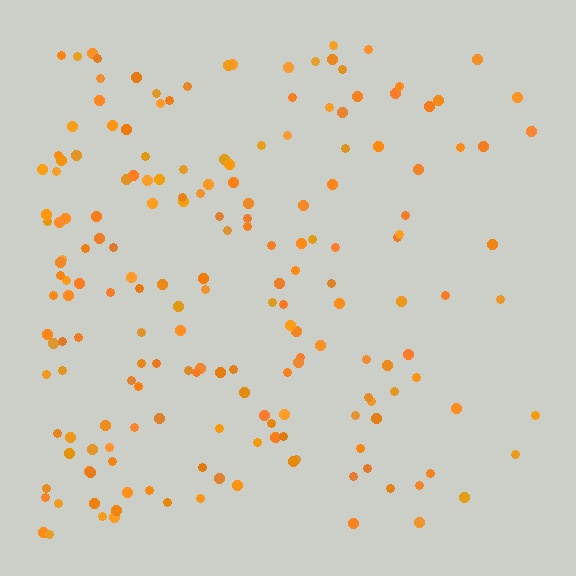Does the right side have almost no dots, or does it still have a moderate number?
Still a moderate number, just noticeably fewer than the left.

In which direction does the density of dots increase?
From right to left, with the left side densest.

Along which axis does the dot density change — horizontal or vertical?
Horizontal.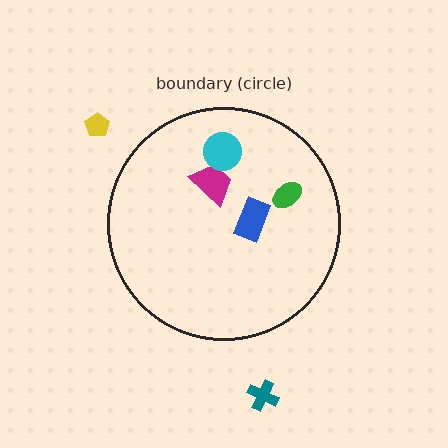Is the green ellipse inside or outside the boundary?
Inside.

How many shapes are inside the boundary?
4 inside, 2 outside.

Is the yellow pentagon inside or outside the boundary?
Outside.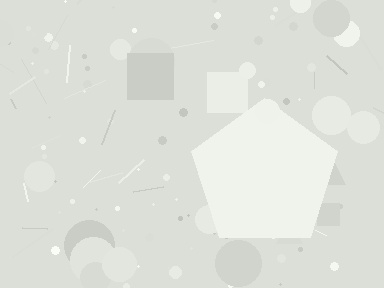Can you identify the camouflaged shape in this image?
The camouflaged shape is a pentagon.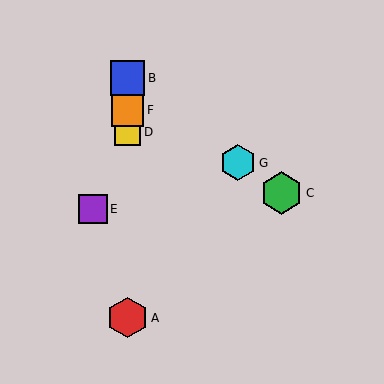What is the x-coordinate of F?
Object F is at x≈127.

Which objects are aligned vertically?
Objects A, B, D, F are aligned vertically.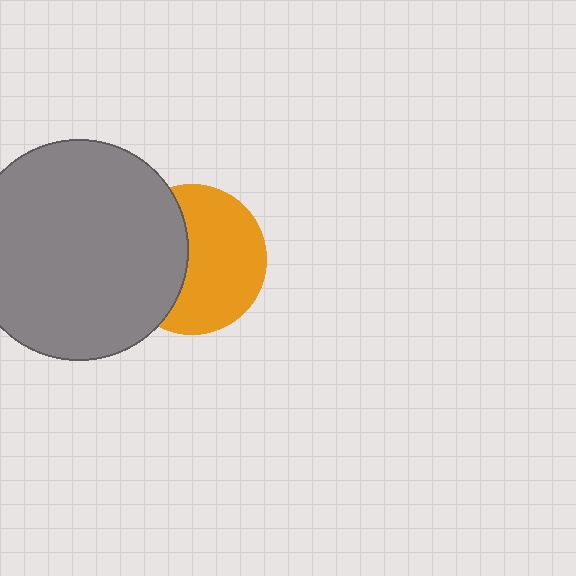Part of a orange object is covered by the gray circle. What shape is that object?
It is a circle.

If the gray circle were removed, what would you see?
You would see the complete orange circle.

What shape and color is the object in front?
The object in front is a gray circle.